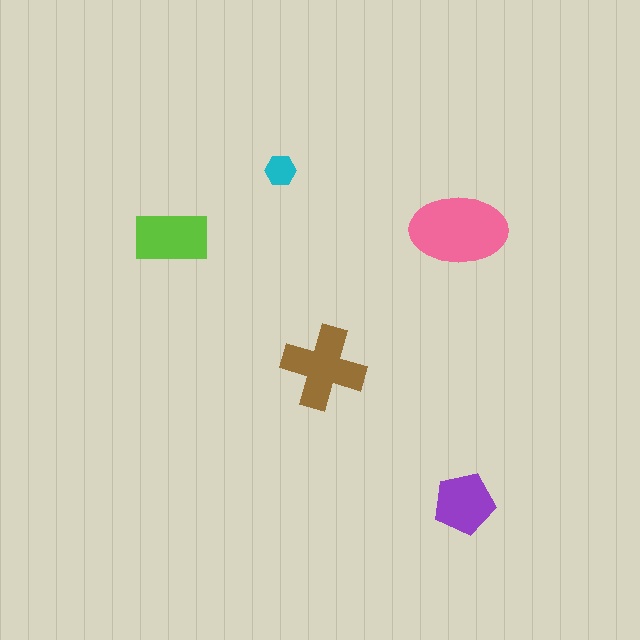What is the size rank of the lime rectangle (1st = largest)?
3rd.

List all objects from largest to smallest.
The pink ellipse, the brown cross, the lime rectangle, the purple pentagon, the cyan hexagon.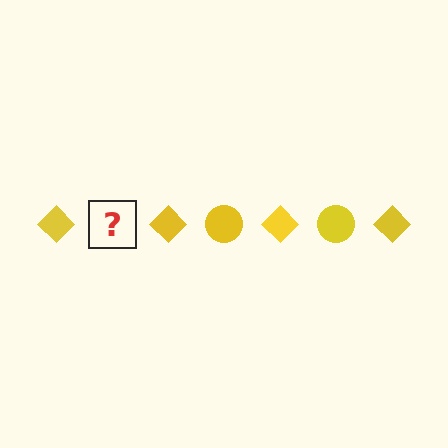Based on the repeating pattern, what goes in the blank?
The blank should be a yellow circle.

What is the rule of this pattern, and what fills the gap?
The rule is that the pattern cycles through diamond, circle shapes in yellow. The gap should be filled with a yellow circle.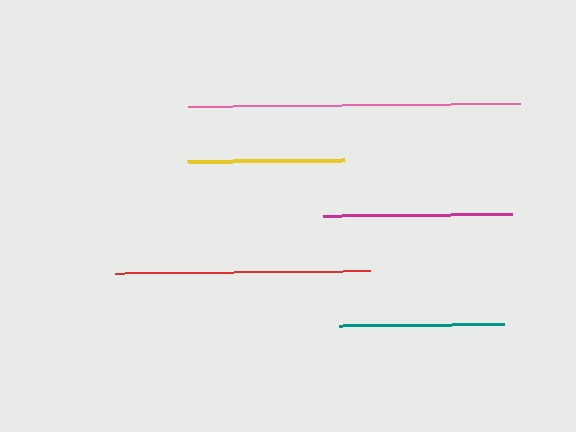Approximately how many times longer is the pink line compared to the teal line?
The pink line is approximately 2.0 times the length of the teal line.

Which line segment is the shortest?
The yellow line is the shortest at approximately 157 pixels.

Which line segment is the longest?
The pink line is the longest at approximately 332 pixels.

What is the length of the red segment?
The red segment is approximately 254 pixels long.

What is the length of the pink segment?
The pink segment is approximately 332 pixels long.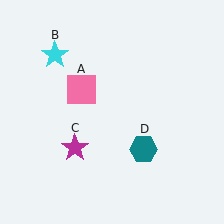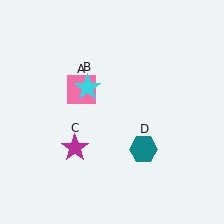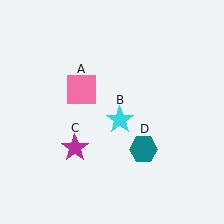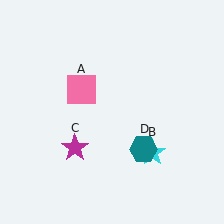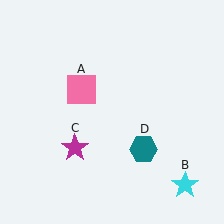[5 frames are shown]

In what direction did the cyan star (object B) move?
The cyan star (object B) moved down and to the right.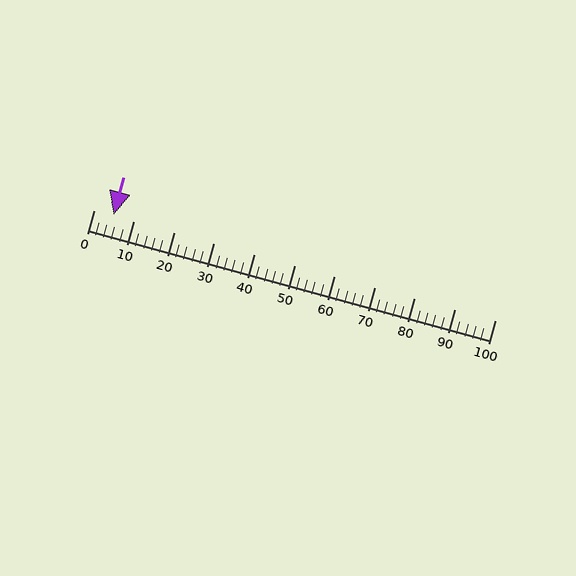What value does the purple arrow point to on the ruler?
The purple arrow points to approximately 5.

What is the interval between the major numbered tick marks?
The major tick marks are spaced 10 units apart.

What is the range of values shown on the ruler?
The ruler shows values from 0 to 100.